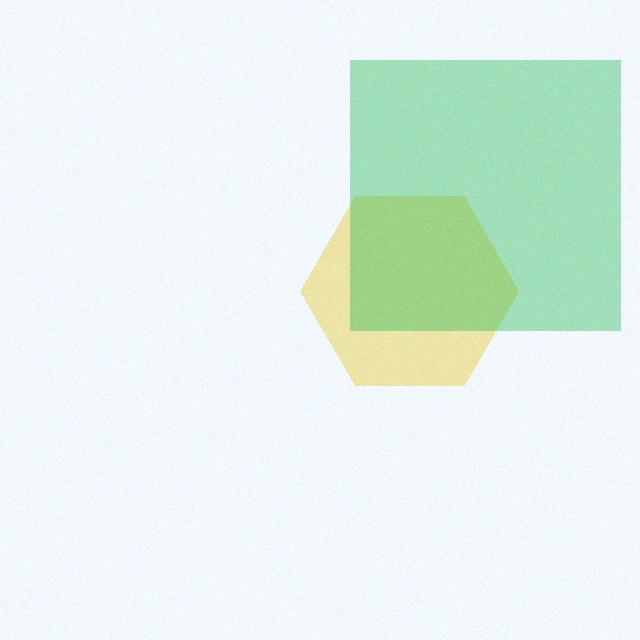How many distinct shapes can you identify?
There are 2 distinct shapes: a yellow hexagon, a green square.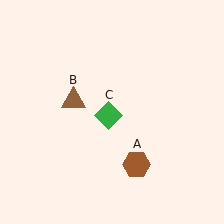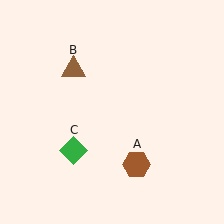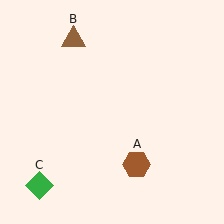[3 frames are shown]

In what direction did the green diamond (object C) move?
The green diamond (object C) moved down and to the left.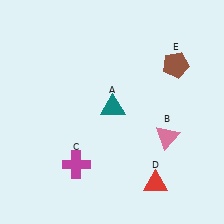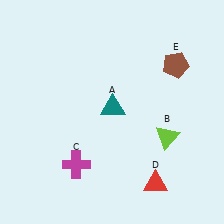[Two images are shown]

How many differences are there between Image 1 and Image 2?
There is 1 difference between the two images.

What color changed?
The triangle (B) changed from pink in Image 1 to lime in Image 2.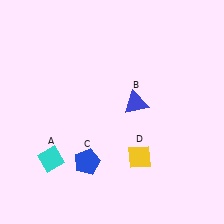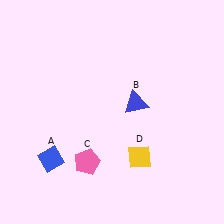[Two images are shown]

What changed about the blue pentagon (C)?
In Image 1, C is blue. In Image 2, it changed to pink.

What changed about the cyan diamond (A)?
In Image 1, A is cyan. In Image 2, it changed to blue.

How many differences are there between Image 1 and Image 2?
There are 2 differences between the two images.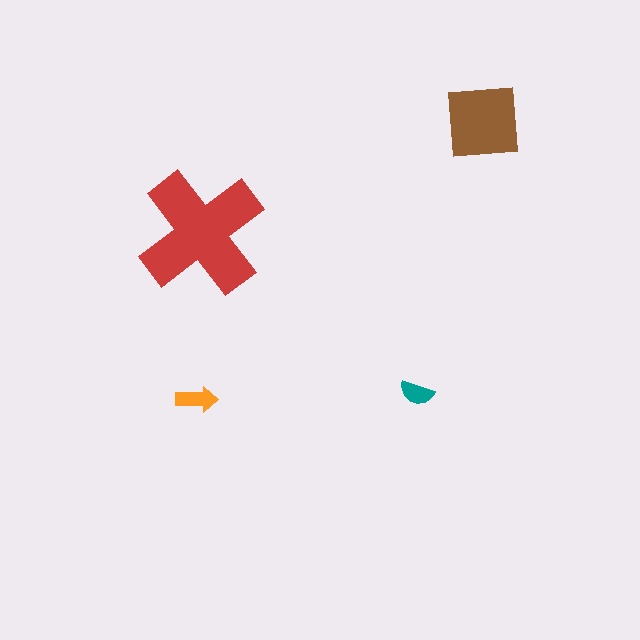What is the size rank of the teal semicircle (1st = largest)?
4th.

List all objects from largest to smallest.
The red cross, the brown square, the orange arrow, the teal semicircle.